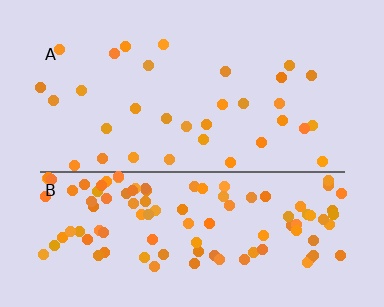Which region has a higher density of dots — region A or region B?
B (the bottom).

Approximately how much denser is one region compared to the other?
Approximately 3.4× — region B over region A.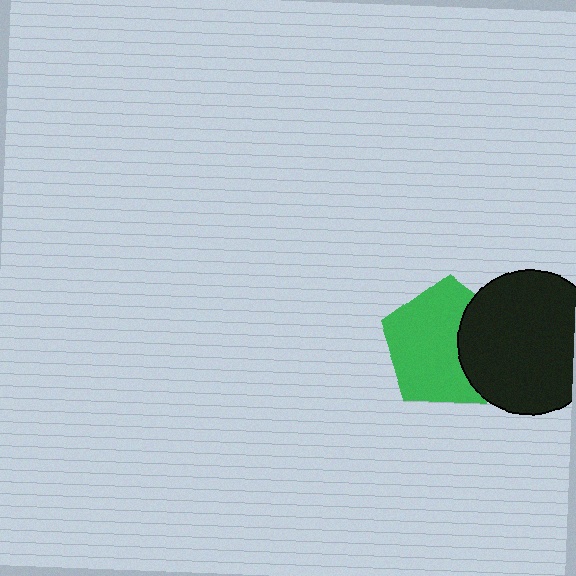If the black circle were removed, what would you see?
You would see the complete green pentagon.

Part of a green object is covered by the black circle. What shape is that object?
It is a pentagon.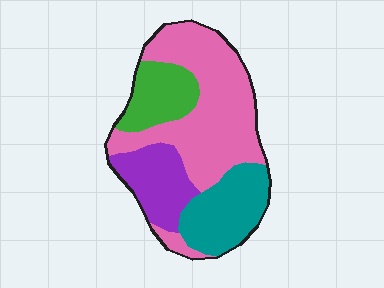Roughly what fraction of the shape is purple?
Purple takes up about one sixth (1/6) of the shape.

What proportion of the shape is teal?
Teal takes up about one fifth (1/5) of the shape.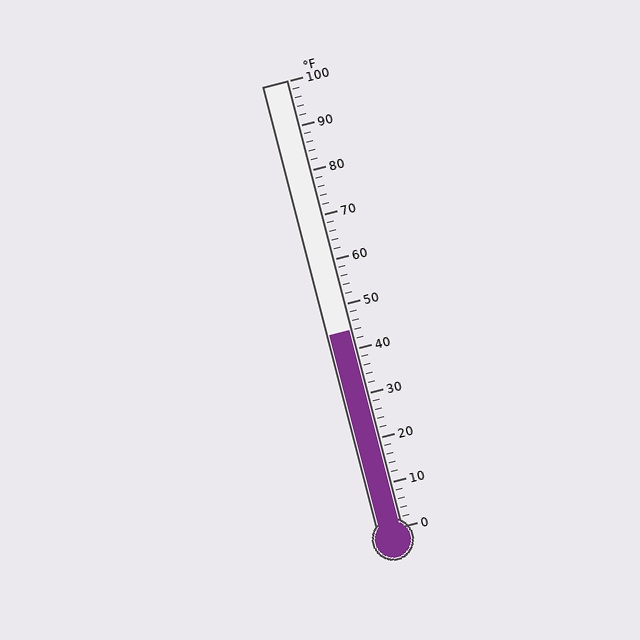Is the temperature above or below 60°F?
The temperature is below 60°F.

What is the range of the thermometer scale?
The thermometer scale ranges from 0°F to 100°F.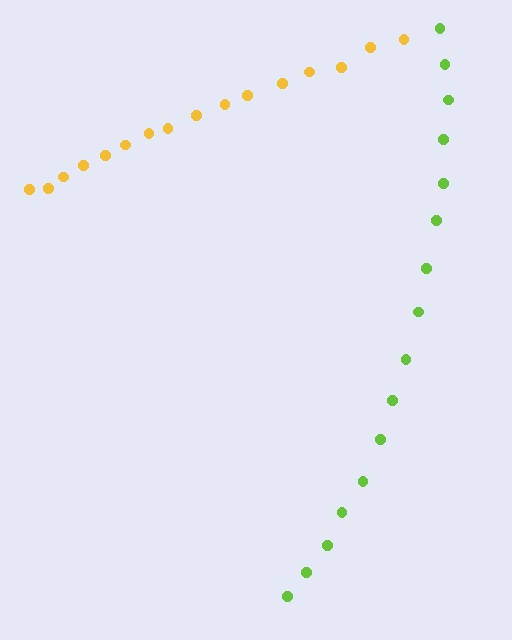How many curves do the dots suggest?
There are 2 distinct paths.